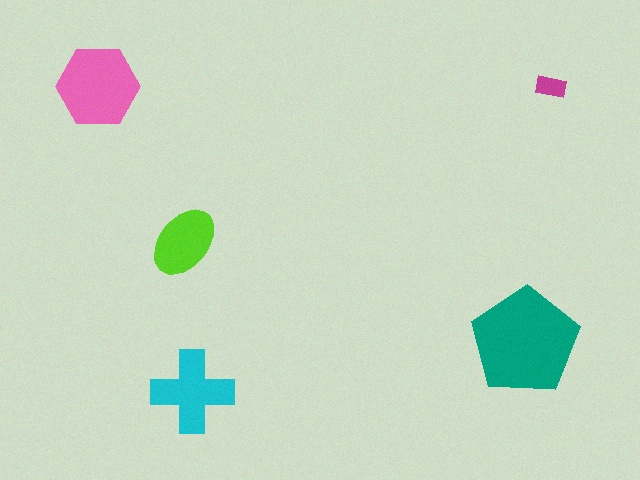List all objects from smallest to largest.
The magenta rectangle, the lime ellipse, the cyan cross, the pink hexagon, the teal pentagon.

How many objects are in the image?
There are 5 objects in the image.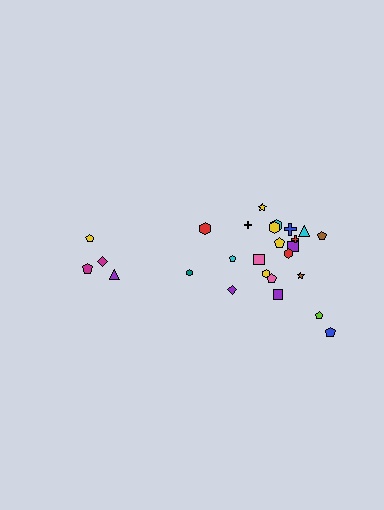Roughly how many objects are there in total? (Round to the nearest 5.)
Roughly 25 objects in total.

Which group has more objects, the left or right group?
The right group.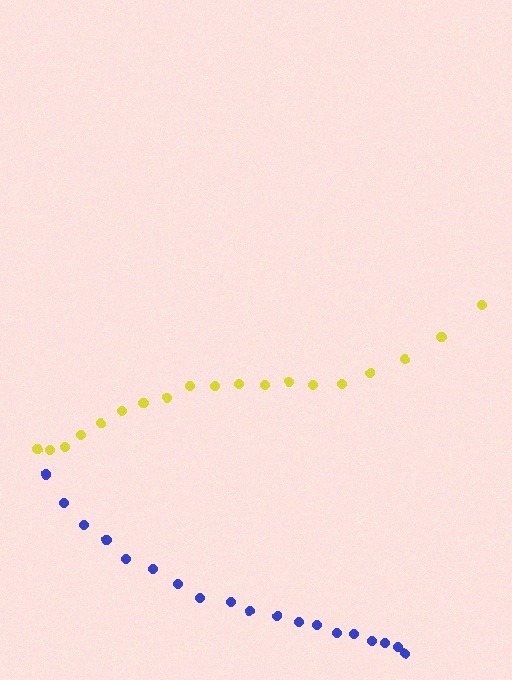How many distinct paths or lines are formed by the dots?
There are 2 distinct paths.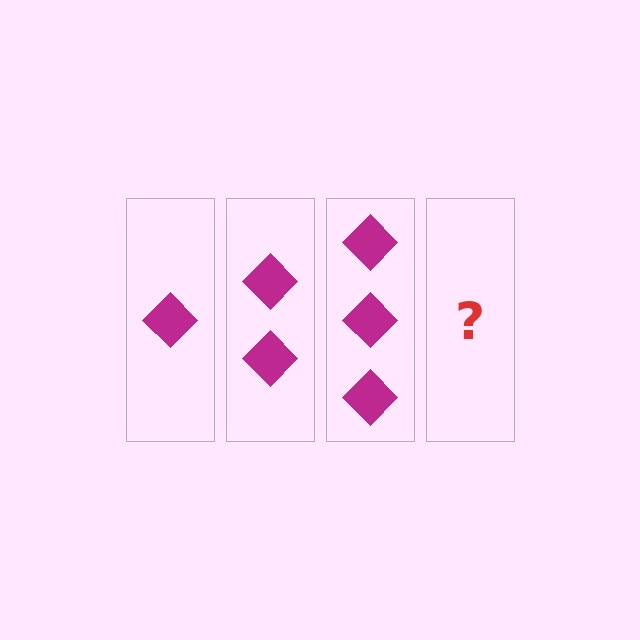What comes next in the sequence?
The next element should be 4 diamonds.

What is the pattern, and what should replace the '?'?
The pattern is that each step adds one more diamond. The '?' should be 4 diamonds.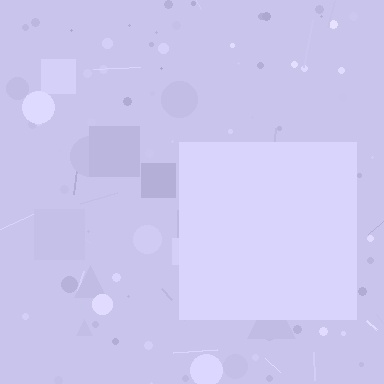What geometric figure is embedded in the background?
A square is embedded in the background.